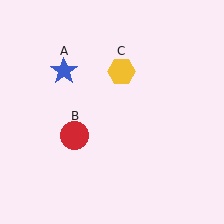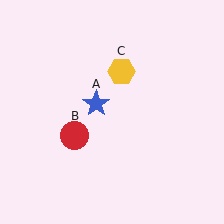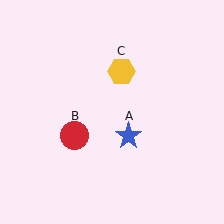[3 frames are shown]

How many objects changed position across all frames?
1 object changed position: blue star (object A).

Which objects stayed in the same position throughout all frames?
Red circle (object B) and yellow hexagon (object C) remained stationary.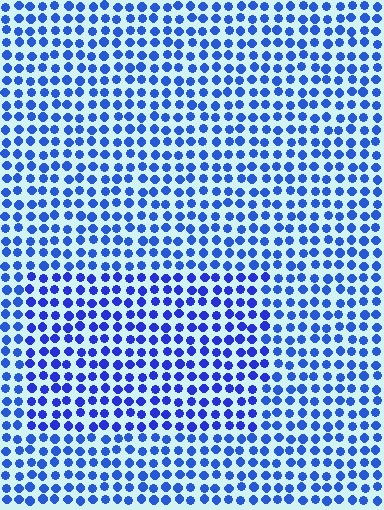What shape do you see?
I see a rectangle.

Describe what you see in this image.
The image is filled with small blue elements in a uniform arrangement. A rectangle-shaped region is visible where the elements are tinted to a slightly different hue, forming a subtle color boundary.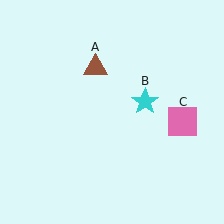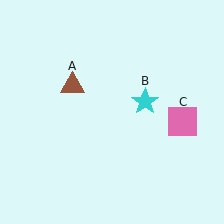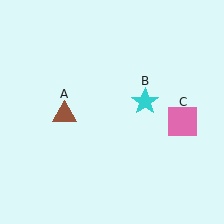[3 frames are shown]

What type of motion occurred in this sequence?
The brown triangle (object A) rotated counterclockwise around the center of the scene.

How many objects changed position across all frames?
1 object changed position: brown triangle (object A).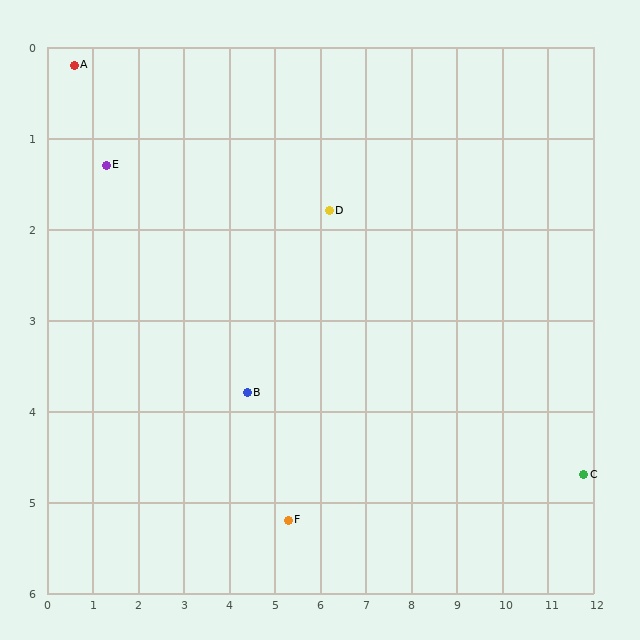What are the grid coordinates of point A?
Point A is at approximately (0.6, 0.2).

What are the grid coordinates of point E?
Point E is at approximately (1.3, 1.3).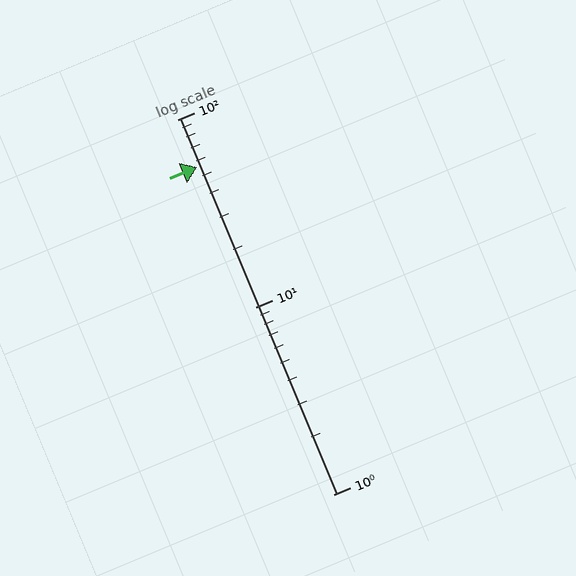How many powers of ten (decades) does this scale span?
The scale spans 2 decades, from 1 to 100.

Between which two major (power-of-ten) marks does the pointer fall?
The pointer is between 10 and 100.